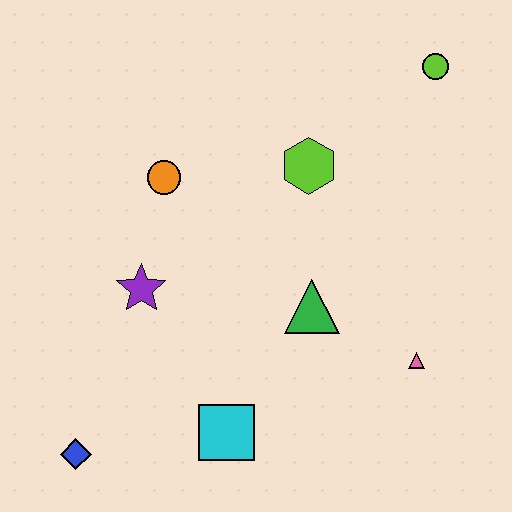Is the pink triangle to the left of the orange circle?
No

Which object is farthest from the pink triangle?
The blue diamond is farthest from the pink triangle.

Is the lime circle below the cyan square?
No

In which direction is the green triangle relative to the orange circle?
The green triangle is to the right of the orange circle.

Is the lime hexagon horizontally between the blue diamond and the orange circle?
No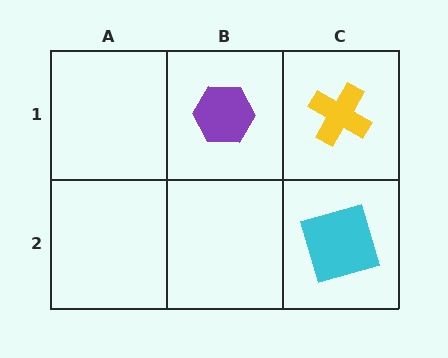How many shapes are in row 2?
1 shape.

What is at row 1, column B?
A purple hexagon.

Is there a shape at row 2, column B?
No, that cell is empty.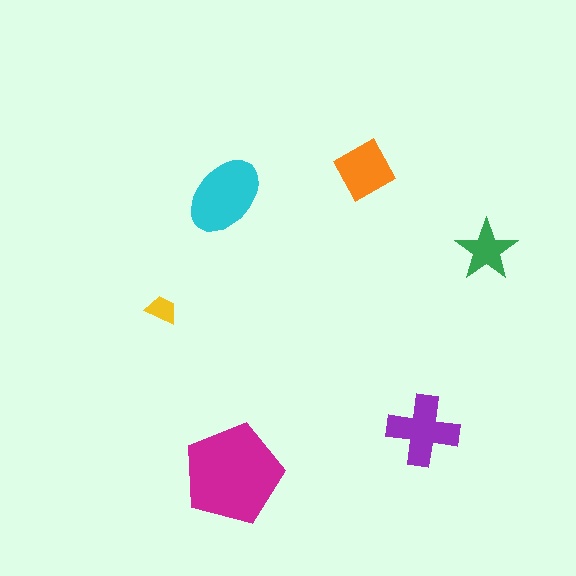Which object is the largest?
The magenta pentagon.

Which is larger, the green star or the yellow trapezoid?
The green star.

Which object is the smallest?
The yellow trapezoid.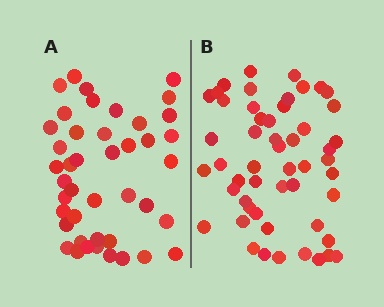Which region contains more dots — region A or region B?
Region B (the right region) has more dots.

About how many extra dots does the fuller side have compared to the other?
Region B has roughly 8 or so more dots than region A.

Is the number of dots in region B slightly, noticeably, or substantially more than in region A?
Region B has only slightly more — the two regions are fairly close. The ratio is roughly 1.2 to 1.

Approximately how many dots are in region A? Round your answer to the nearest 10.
About 40 dots. (The exact count is 43, which rounds to 40.)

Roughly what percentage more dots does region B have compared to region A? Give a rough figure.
About 20% more.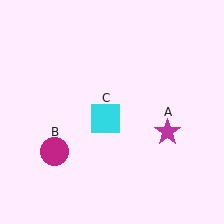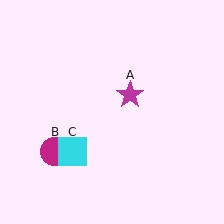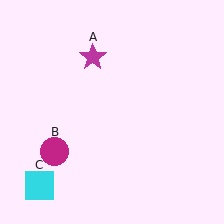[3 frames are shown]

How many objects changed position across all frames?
2 objects changed position: magenta star (object A), cyan square (object C).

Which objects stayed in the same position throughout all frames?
Magenta circle (object B) remained stationary.